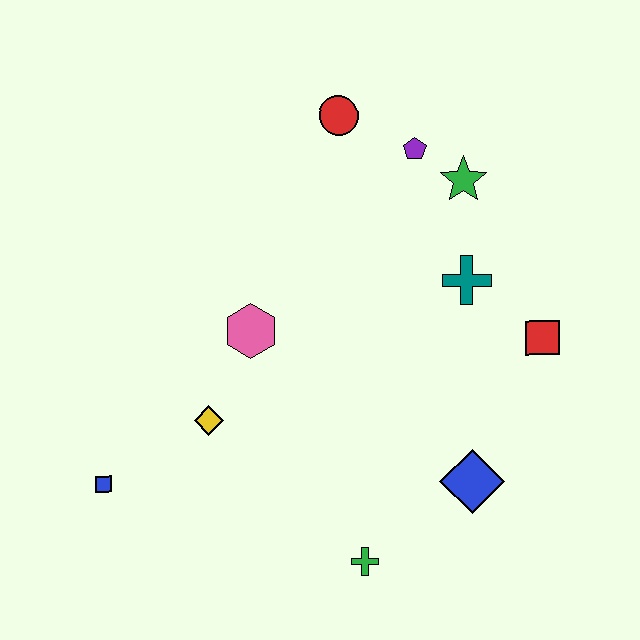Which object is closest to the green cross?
The blue diamond is closest to the green cross.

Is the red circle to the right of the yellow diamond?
Yes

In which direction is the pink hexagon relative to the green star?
The pink hexagon is to the left of the green star.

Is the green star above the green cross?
Yes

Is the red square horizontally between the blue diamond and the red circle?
No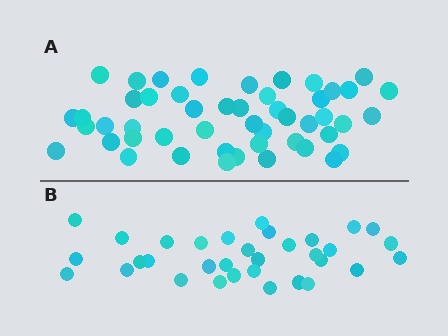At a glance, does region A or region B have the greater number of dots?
Region A (the top region) has more dots.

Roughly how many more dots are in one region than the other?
Region A has approximately 15 more dots than region B.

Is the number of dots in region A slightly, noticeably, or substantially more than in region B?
Region A has substantially more. The ratio is roughly 1.5 to 1.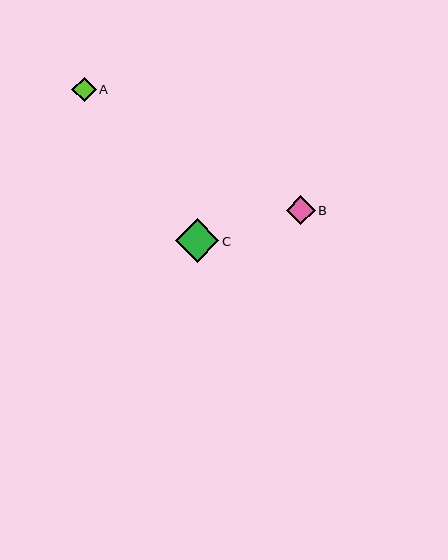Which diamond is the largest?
Diamond C is the largest with a size of approximately 44 pixels.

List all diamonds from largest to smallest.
From largest to smallest: C, B, A.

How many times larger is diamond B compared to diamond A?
Diamond B is approximately 1.2 times the size of diamond A.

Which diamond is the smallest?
Diamond A is the smallest with a size of approximately 24 pixels.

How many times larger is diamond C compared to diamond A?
Diamond C is approximately 1.8 times the size of diamond A.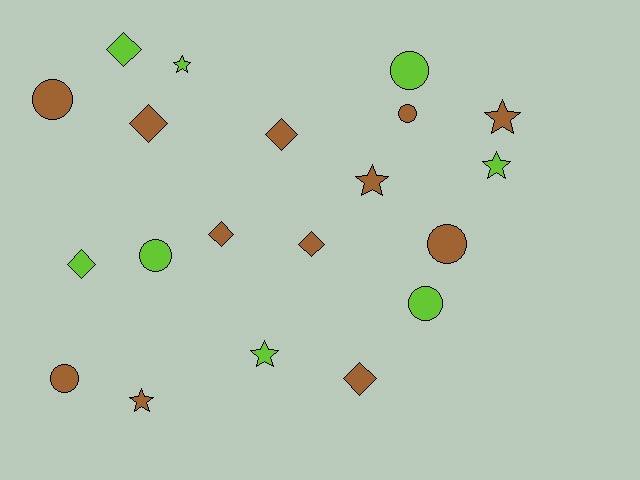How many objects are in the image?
There are 20 objects.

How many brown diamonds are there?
There are 5 brown diamonds.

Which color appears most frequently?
Brown, with 12 objects.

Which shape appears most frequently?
Circle, with 7 objects.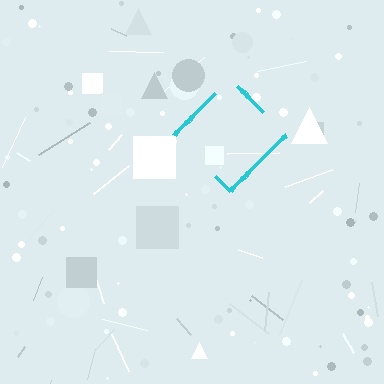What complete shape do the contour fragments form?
The contour fragments form a diamond.